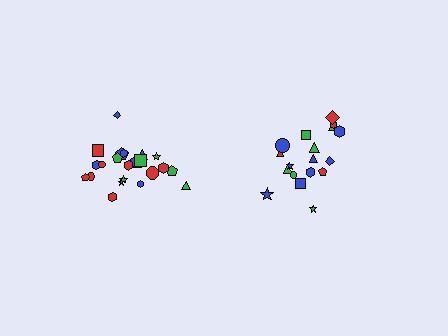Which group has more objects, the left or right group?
The left group.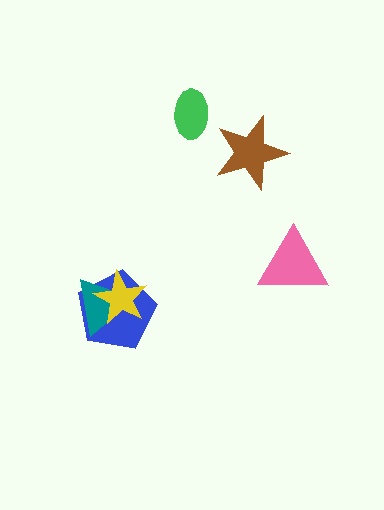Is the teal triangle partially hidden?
Yes, it is partially covered by another shape.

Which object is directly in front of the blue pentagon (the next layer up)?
The teal triangle is directly in front of the blue pentagon.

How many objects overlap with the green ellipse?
0 objects overlap with the green ellipse.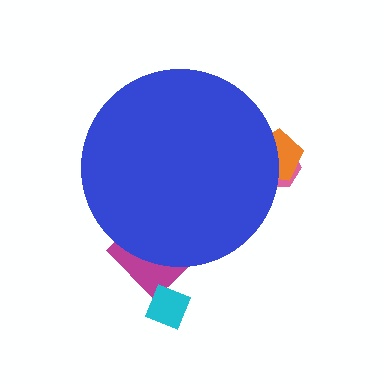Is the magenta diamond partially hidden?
Yes, the magenta diamond is partially hidden behind the blue circle.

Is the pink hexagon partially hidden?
Yes, the pink hexagon is partially hidden behind the blue circle.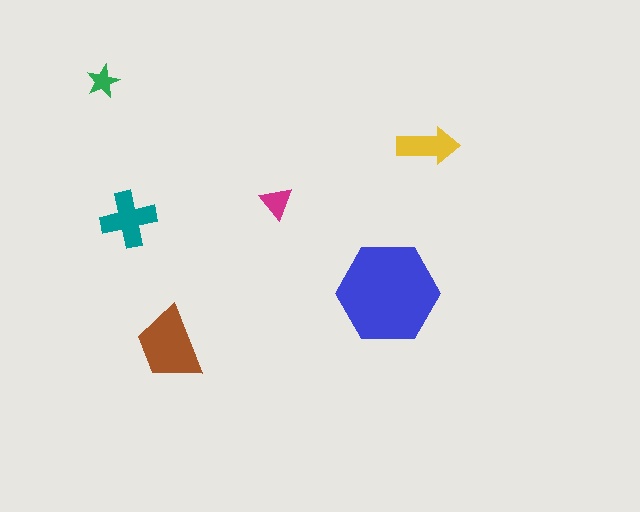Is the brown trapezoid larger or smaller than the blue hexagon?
Smaller.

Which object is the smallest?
The green star.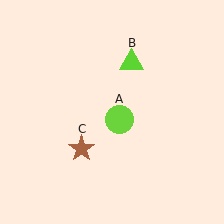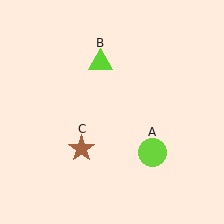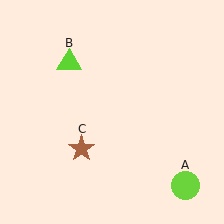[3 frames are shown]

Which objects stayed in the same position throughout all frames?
Brown star (object C) remained stationary.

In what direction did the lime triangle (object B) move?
The lime triangle (object B) moved left.